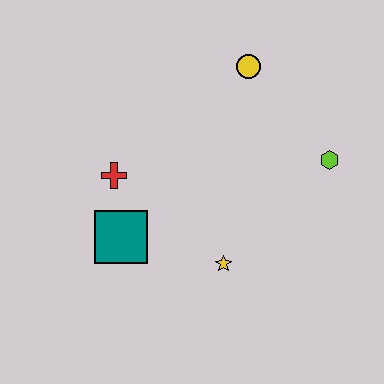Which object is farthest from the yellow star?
The yellow circle is farthest from the yellow star.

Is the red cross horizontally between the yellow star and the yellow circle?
No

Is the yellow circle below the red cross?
No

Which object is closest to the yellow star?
The teal square is closest to the yellow star.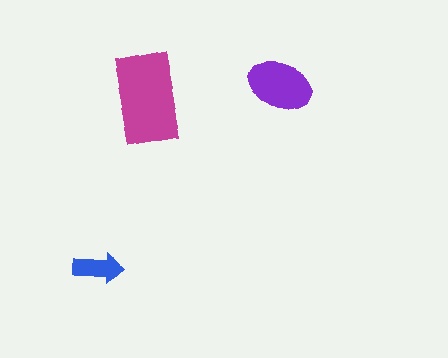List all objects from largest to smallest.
The magenta rectangle, the purple ellipse, the blue arrow.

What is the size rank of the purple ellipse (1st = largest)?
2nd.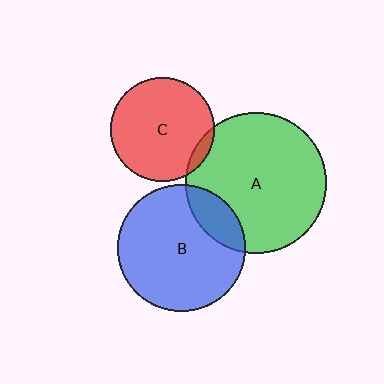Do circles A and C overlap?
Yes.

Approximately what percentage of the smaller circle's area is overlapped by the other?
Approximately 5%.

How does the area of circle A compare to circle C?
Approximately 1.8 times.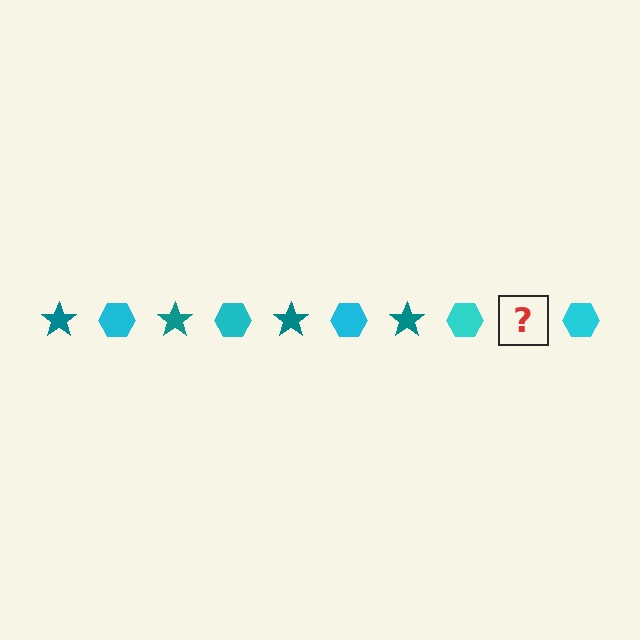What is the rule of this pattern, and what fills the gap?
The rule is that the pattern alternates between teal star and cyan hexagon. The gap should be filled with a teal star.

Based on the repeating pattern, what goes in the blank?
The blank should be a teal star.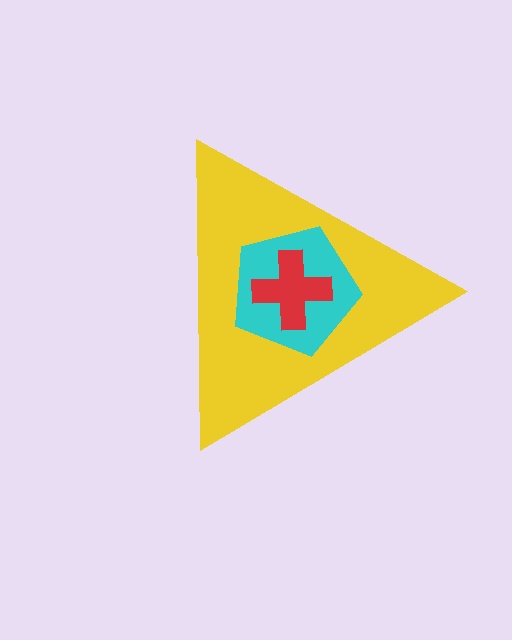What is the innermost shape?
The red cross.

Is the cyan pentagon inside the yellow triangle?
Yes.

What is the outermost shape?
The yellow triangle.